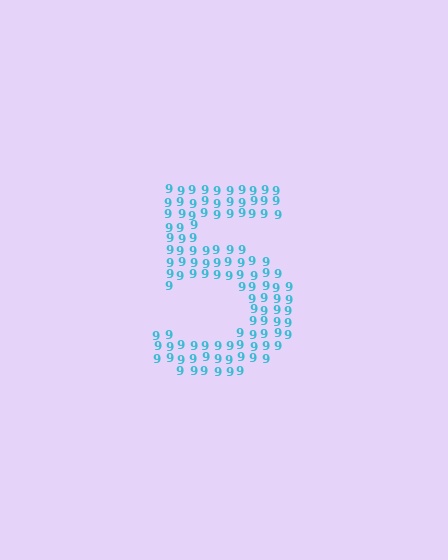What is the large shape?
The large shape is the digit 5.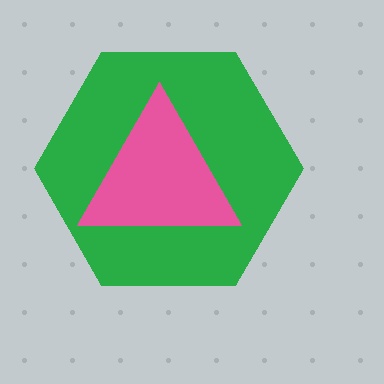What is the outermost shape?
The green hexagon.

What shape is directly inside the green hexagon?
The pink triangle.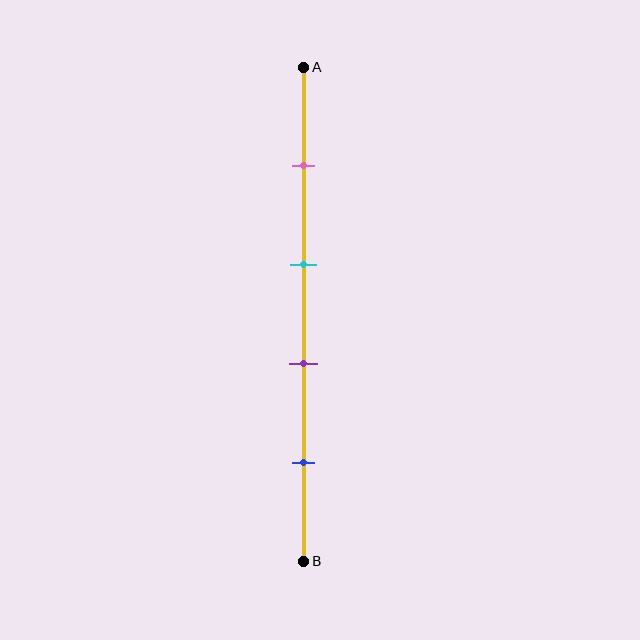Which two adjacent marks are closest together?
The cyan and purple marks are the closest adjacent pair.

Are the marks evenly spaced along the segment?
Yes, the marks are approximately evenly spaced.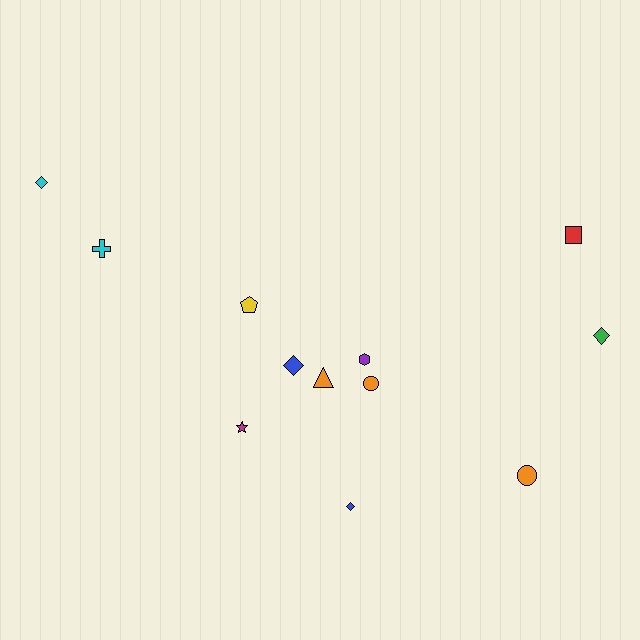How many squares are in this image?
There is 1 square.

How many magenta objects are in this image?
There is 1 magenta object.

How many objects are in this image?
There are 12 objects.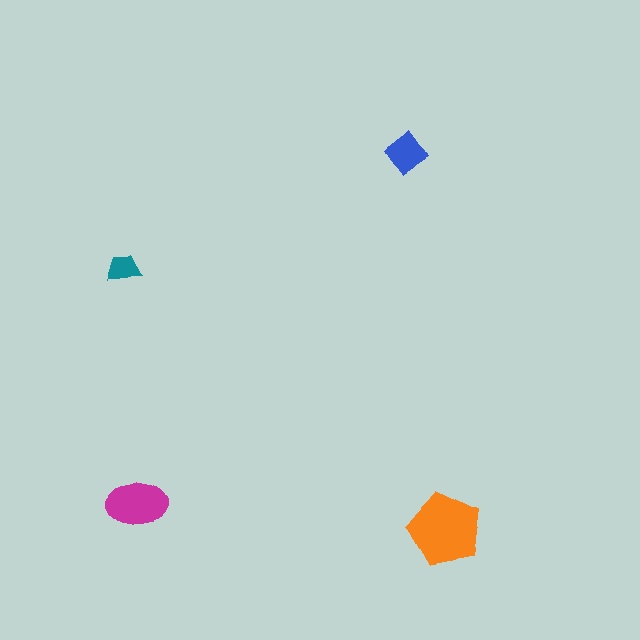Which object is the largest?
The orange pentagon.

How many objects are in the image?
There are 4 objects in the image.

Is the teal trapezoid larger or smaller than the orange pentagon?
Smaller.